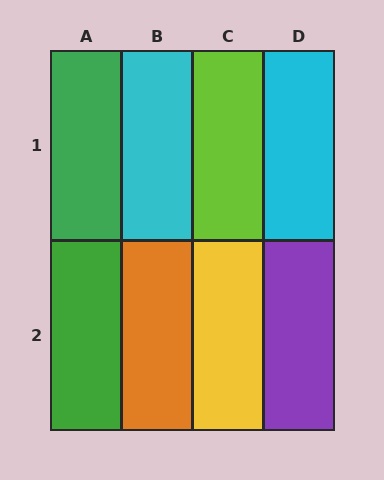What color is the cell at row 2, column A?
Green.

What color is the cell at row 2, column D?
Purple.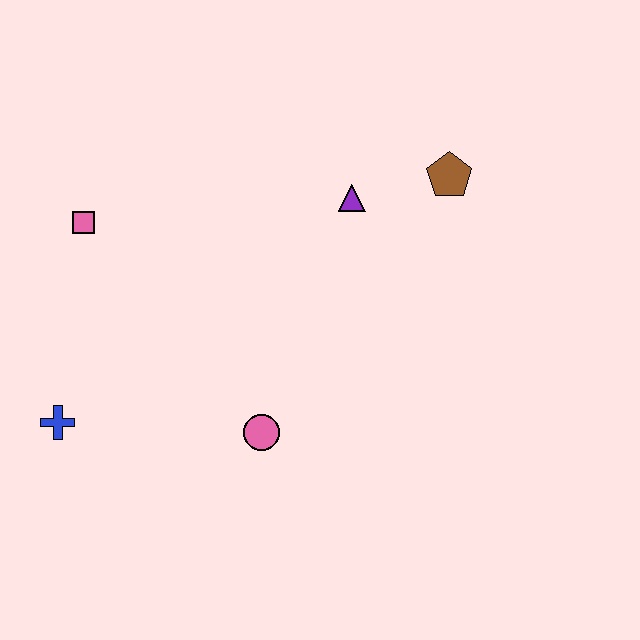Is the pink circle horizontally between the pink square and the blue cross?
No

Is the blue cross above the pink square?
No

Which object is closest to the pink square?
The blue cross is closest to the pink square.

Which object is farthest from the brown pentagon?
The blue cross is farthest from the brown pentagon.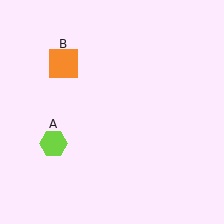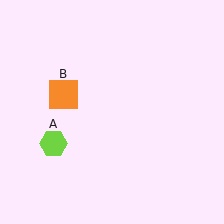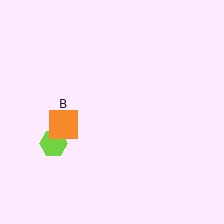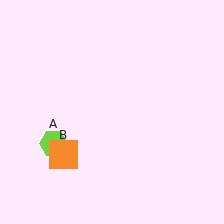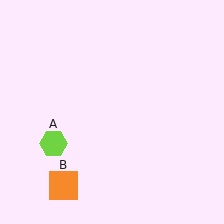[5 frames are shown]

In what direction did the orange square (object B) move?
The orange square (object B) moved down.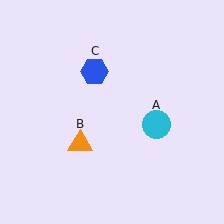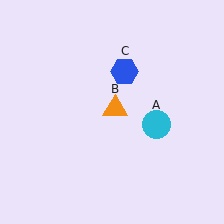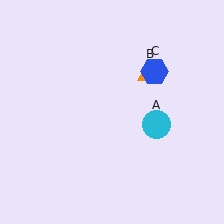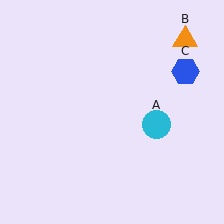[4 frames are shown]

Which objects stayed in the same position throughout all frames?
Cyan circle (object A) remained stationary.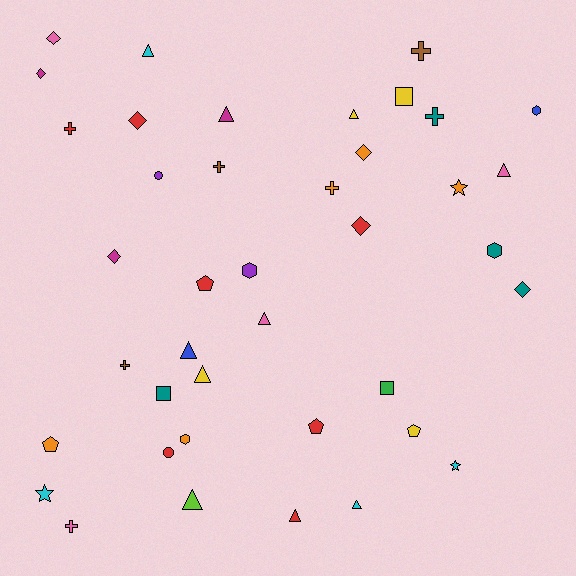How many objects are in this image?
There are 40 objects.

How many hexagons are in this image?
There are 4 hexagons.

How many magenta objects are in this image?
There are 3 magenta objects.